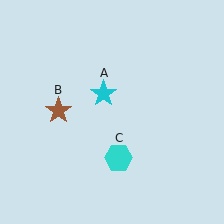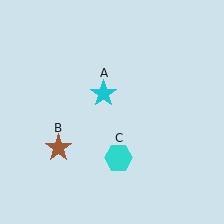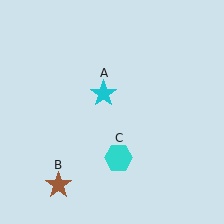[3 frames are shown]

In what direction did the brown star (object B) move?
The brown star (object B) moved down.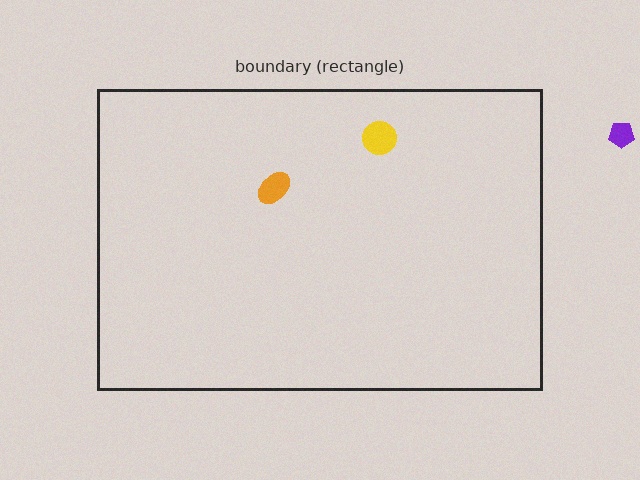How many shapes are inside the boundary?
2 inside, 1 outside.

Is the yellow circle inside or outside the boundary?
Inside.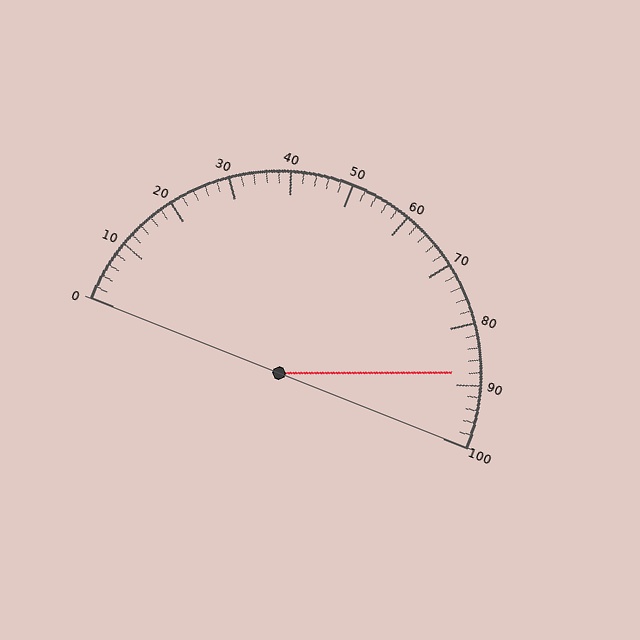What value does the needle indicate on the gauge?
The needle indicates approximately 88.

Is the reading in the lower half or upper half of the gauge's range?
The reading is in the upper half of the range (0 to 100).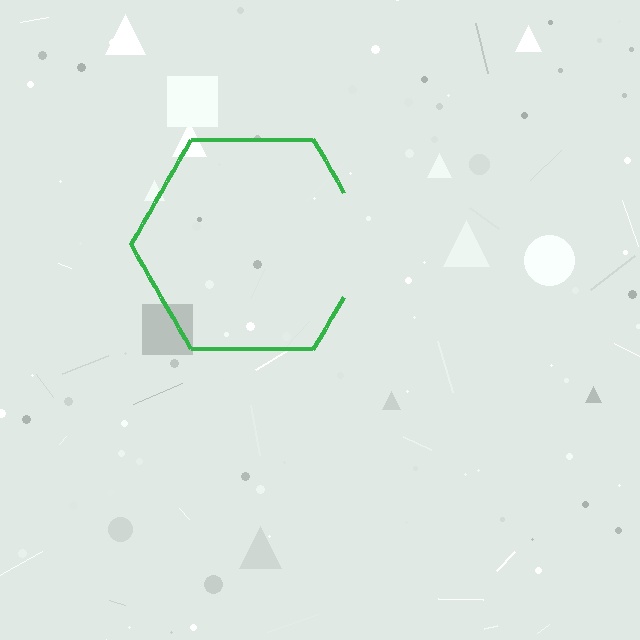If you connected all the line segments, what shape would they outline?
They would outline a hexagon.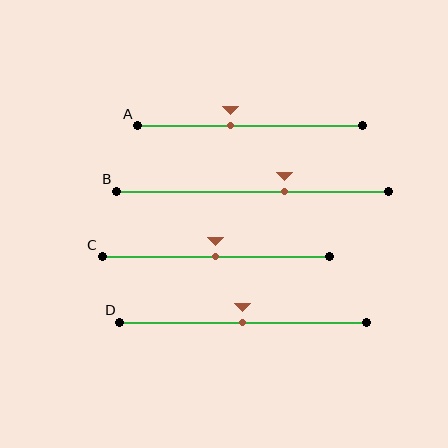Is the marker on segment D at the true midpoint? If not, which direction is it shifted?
Yes, the marker on segment D is at the true midpoint.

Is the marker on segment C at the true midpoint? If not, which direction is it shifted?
Yes, the marker on segment C is at the true midpoint.